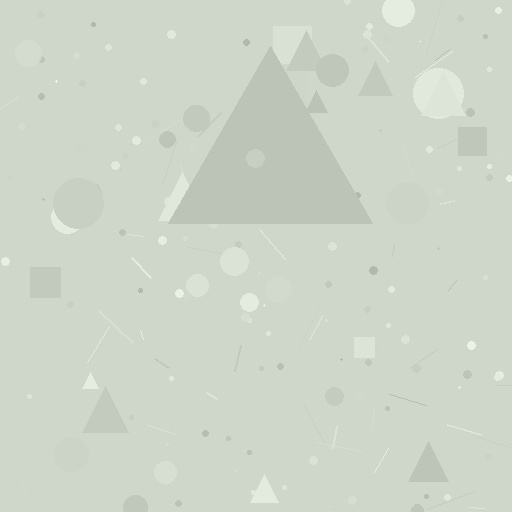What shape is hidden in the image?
A triangle is hidden in the image.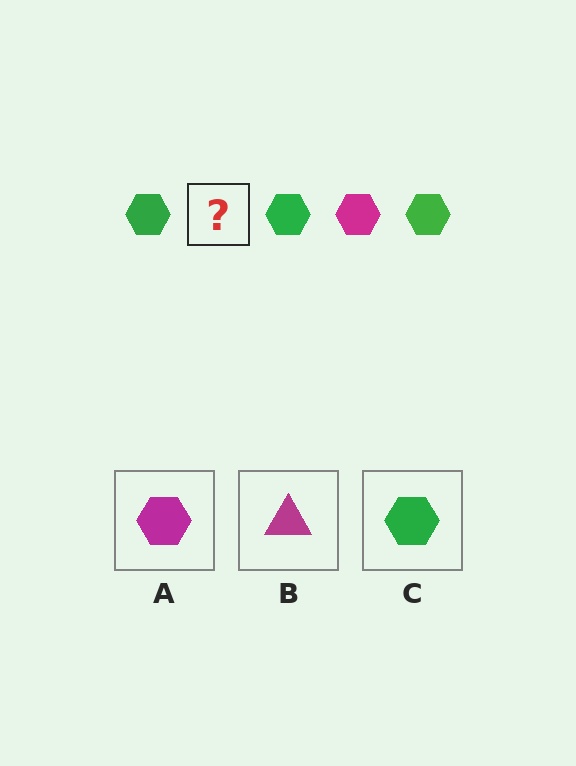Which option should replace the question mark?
Option A.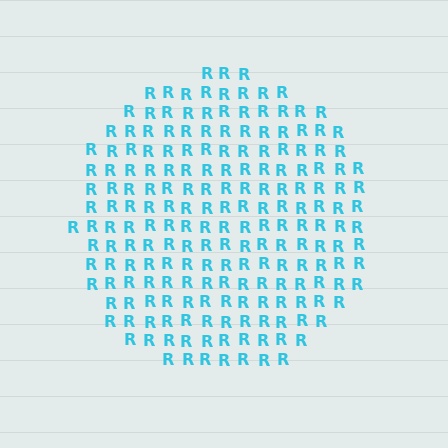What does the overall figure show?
The overall figure shows a circle.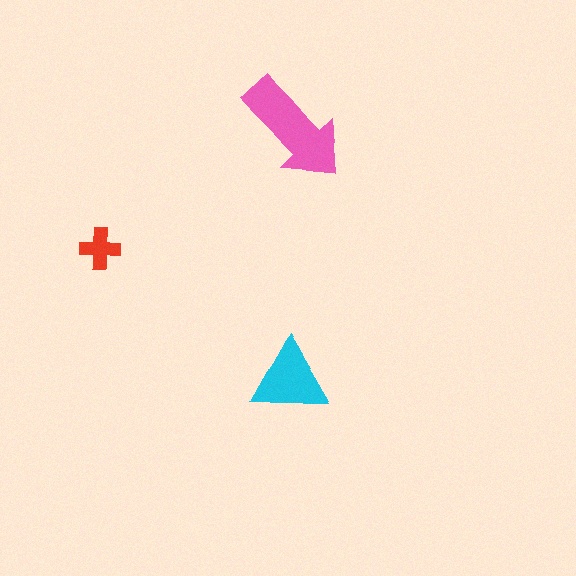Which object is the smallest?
The red cross.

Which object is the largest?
The pink arrow.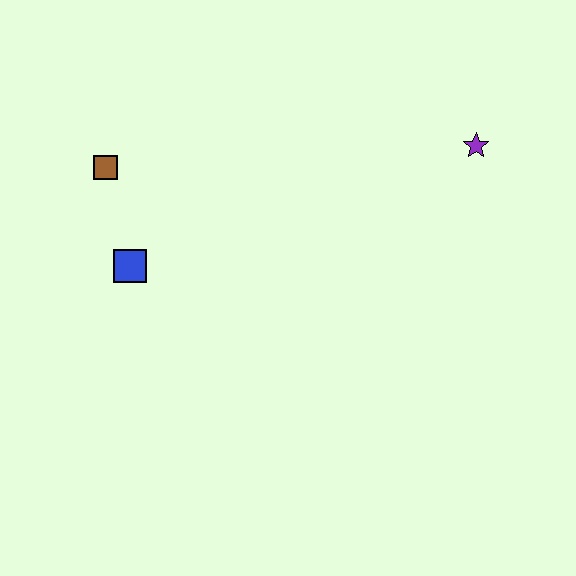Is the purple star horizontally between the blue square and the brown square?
No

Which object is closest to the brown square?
The blue square is closest to the brown square.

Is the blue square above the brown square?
No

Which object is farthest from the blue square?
The purple star is farthest from the blue square.